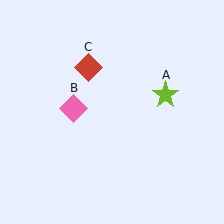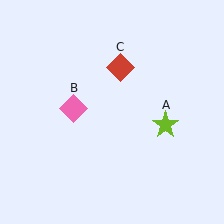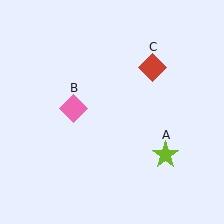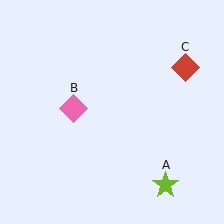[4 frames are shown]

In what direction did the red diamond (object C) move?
The red diamond (object C) moved right.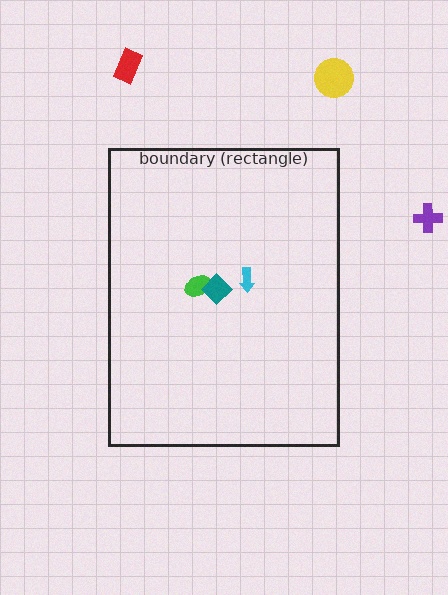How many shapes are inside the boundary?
3 inside, 3 outside.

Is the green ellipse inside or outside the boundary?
Inside.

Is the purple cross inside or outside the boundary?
Outside.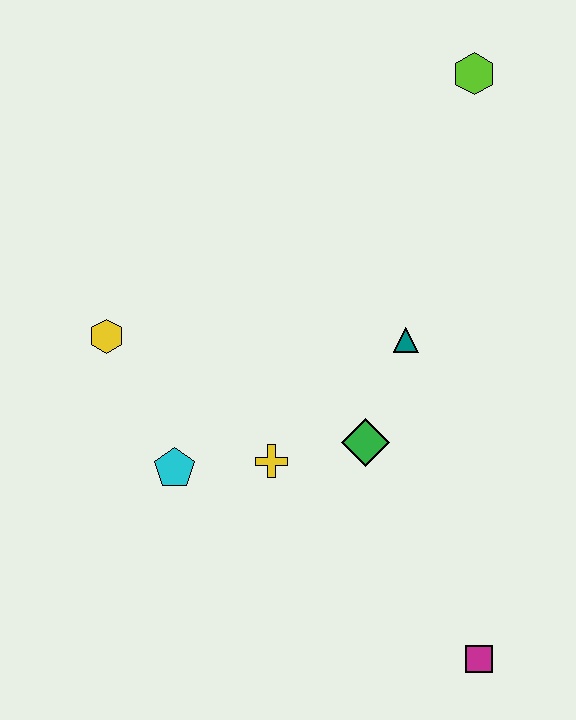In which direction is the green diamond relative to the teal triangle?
The green diamond is below the teal triangle.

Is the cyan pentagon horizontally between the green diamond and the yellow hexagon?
Yes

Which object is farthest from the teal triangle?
The magenta square is farthest from the teal triangle.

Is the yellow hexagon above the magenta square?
Yes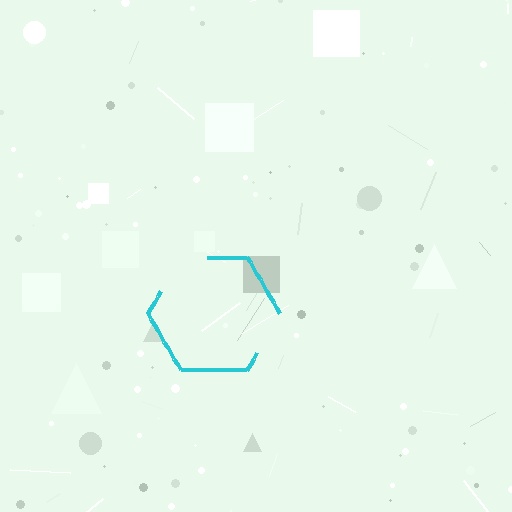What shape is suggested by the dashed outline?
The dashed outline suggests a hexagon.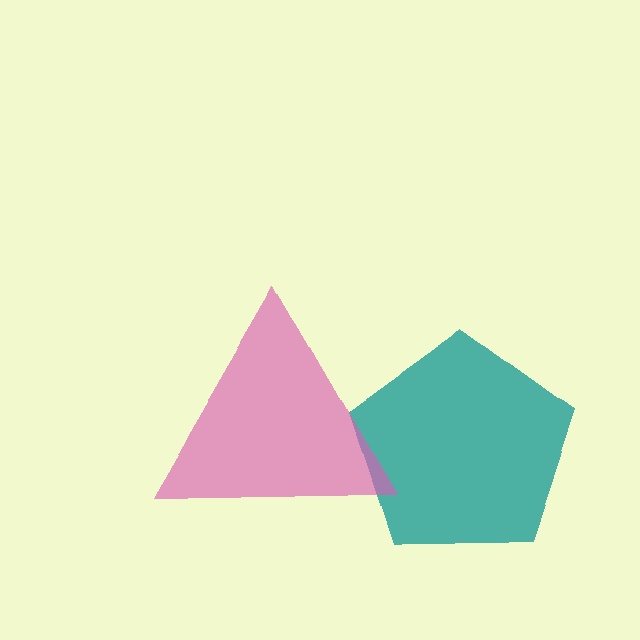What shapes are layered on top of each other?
The layered shapes are: a teal pentagon, a pink triangle.